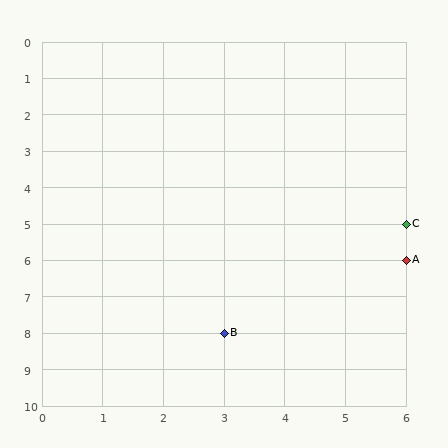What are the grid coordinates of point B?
Point B is at grid coordinates (3, 8).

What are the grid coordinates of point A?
Point A is at grid coordinates (6, 6).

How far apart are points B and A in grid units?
Points B and A are 3 columns and 2 rows apart (about 3.6 grid units diagonally).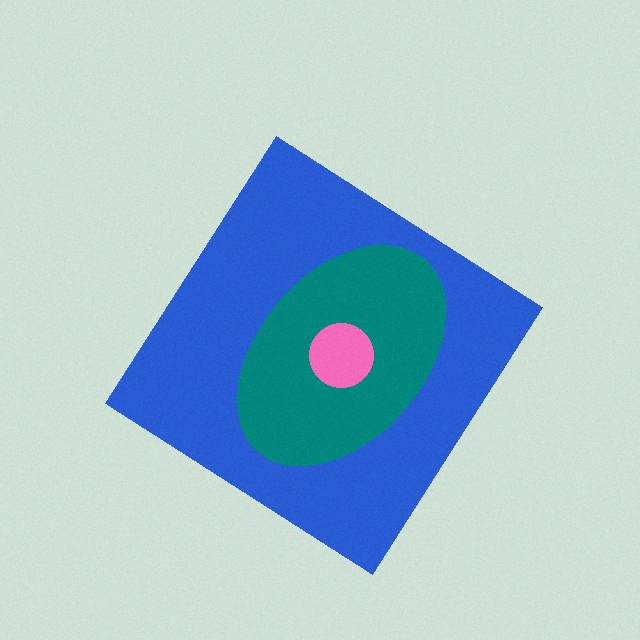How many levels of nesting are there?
3.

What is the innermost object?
The pink circle.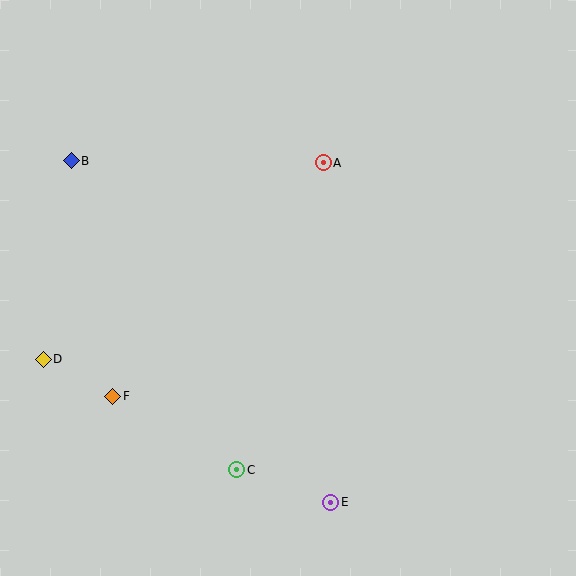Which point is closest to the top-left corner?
Point B is closest to the top-left corner.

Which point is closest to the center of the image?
Point A at (323, 163) is closest to the center.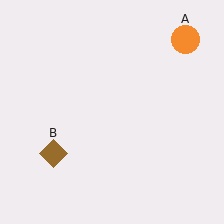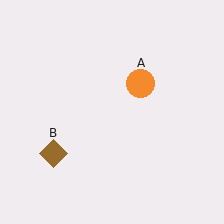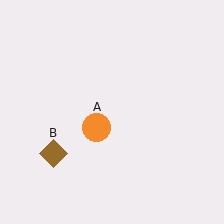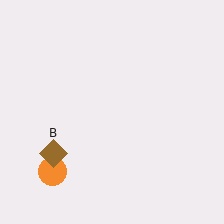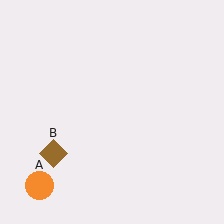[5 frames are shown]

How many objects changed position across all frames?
1 object changed position: orange circle (object A).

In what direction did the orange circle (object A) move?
The orange circle (object A) moved down and to the left.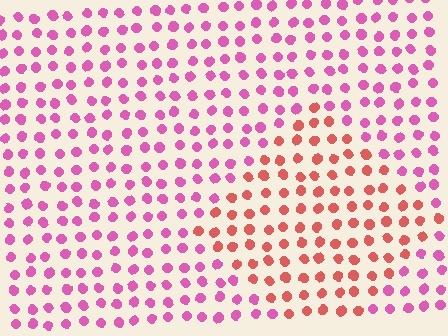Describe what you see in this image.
The image is filled with small pink elements in a uniform arrangement. A diamond-shaped region is visible where the elements are tinted to a slightly different hue, forming a subtle color boundary.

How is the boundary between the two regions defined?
The boundary is defined purely by a slight shift in hue (about 43 degrees). Spacing, size, and orientation are identical on both sides.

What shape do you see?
I see a diamond.